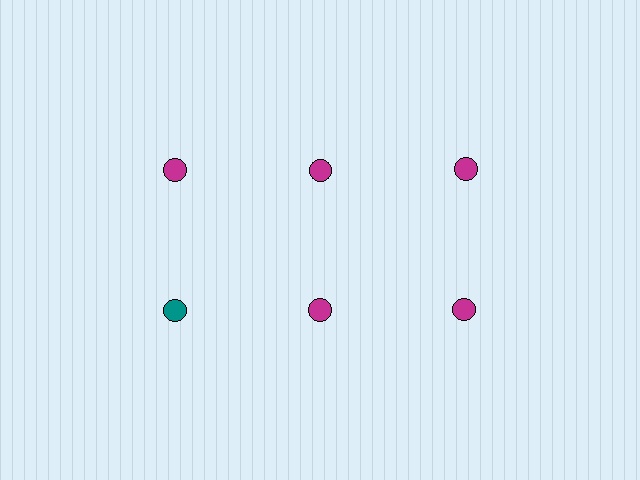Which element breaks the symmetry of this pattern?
The teal circle in the second row, leftmost column breaks the symmetry. All other shapes are magenta circles.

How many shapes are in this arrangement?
There are 6 shapes arranged in a grid pattern.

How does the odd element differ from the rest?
It has a different color: teal instead of magenta.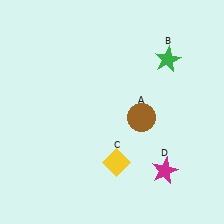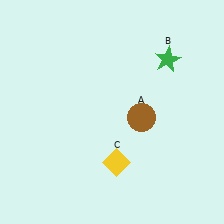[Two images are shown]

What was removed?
The magenta star (D) was removed in Image 2.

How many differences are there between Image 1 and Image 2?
There is 1 difference between the two images.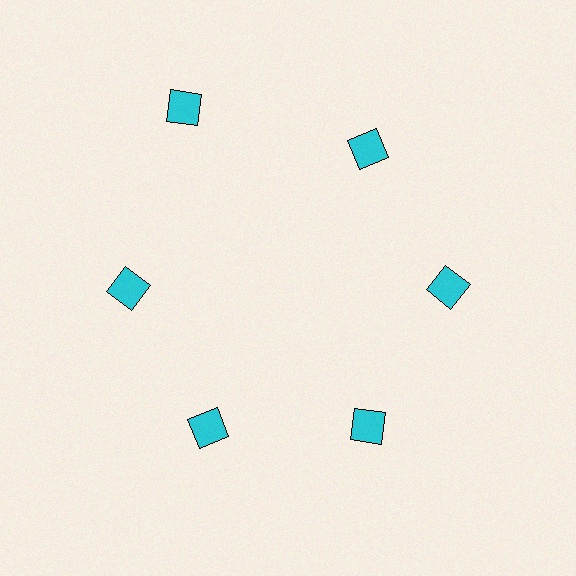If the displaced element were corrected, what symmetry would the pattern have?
It would have 6-fold rotational symmetry — the pattern would map onto itself every 60 degrees.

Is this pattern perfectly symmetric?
No. The 6 cyan squares are arranged in a ring, but one element near the 11 o'clock position is pushed outward from the center, breaking the 6-fold rotational symmetry.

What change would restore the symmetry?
The symmetry would be restored by moving it inward, back onto the ring so that all 6 squares sit at equal angles and equal distance from the center.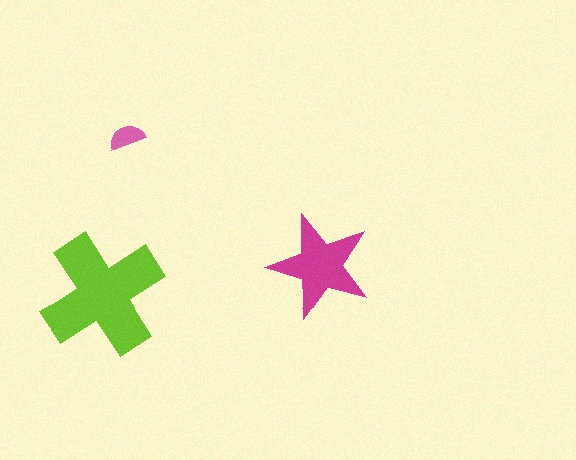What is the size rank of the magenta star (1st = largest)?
2nd.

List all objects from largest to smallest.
The lime cross, the magenta star, the pink semicircle.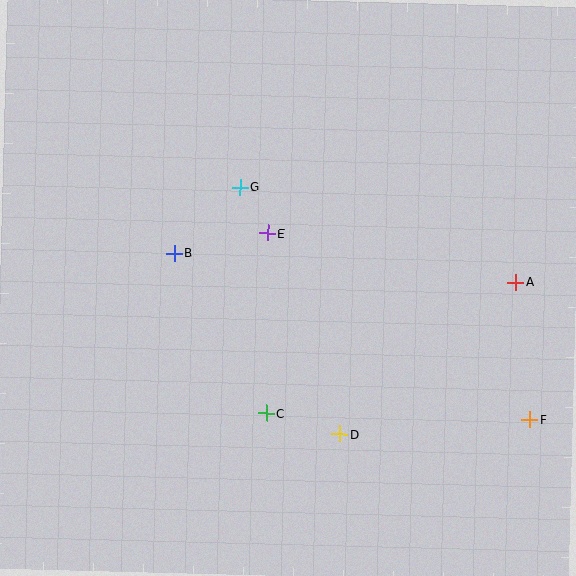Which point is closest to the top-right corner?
Point A is closest to the top-right corner.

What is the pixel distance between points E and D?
The distance between E and D is 213 pixels.